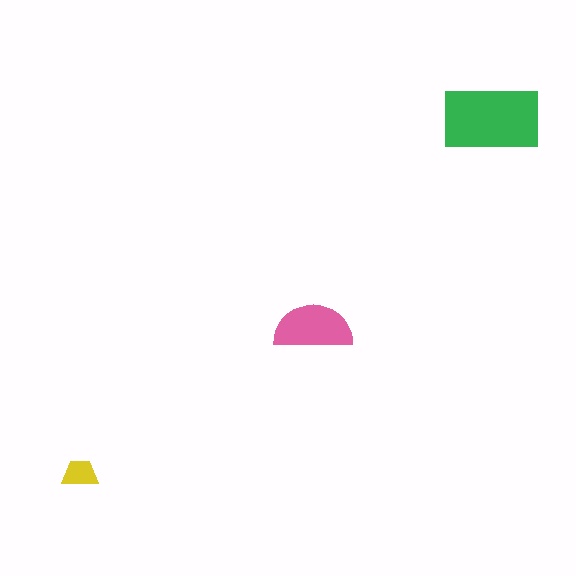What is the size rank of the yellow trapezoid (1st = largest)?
3rd.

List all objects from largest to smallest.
The green rectangle, the pink semicircle, the yellow trapezoid.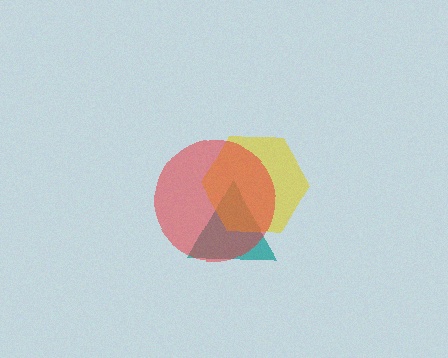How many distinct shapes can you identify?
There are 3 distinct shapes: a teal triangle, a yellow hexagon, a red circle.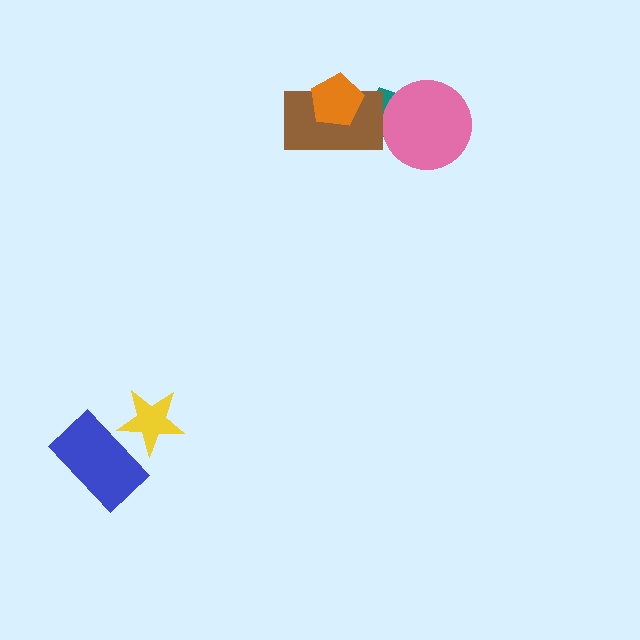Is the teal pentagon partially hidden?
Yes, it is partially covered by another shape.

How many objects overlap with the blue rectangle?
1 object overlaps with the blue rectangle.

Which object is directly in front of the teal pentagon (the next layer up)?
The pink circle is directly in front of the teal pentagon.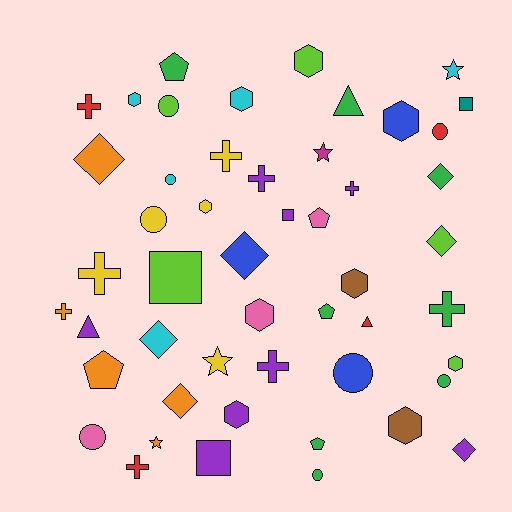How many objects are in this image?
There are 50 objects.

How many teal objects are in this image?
There is 1 teal object.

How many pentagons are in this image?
There are 5 pentagons.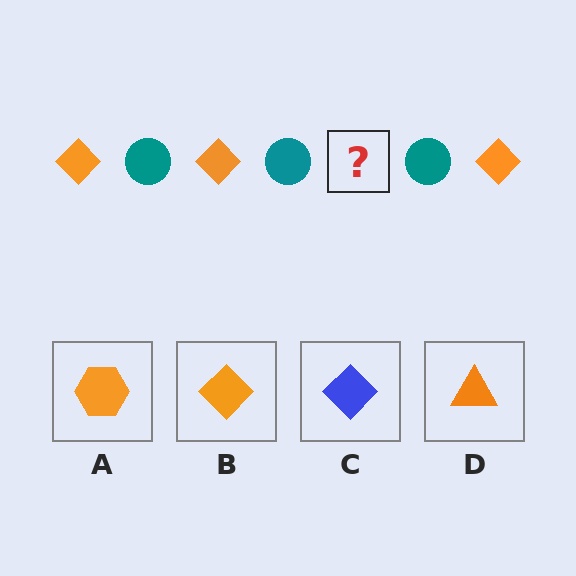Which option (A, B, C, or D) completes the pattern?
B.